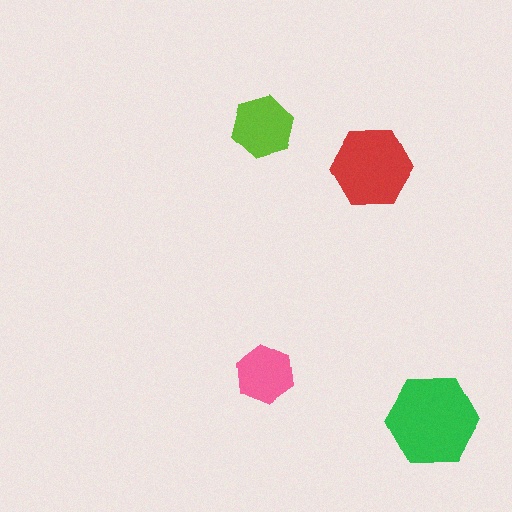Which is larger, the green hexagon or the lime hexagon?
The green one.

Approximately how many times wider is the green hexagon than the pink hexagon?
About 1.5 times wider.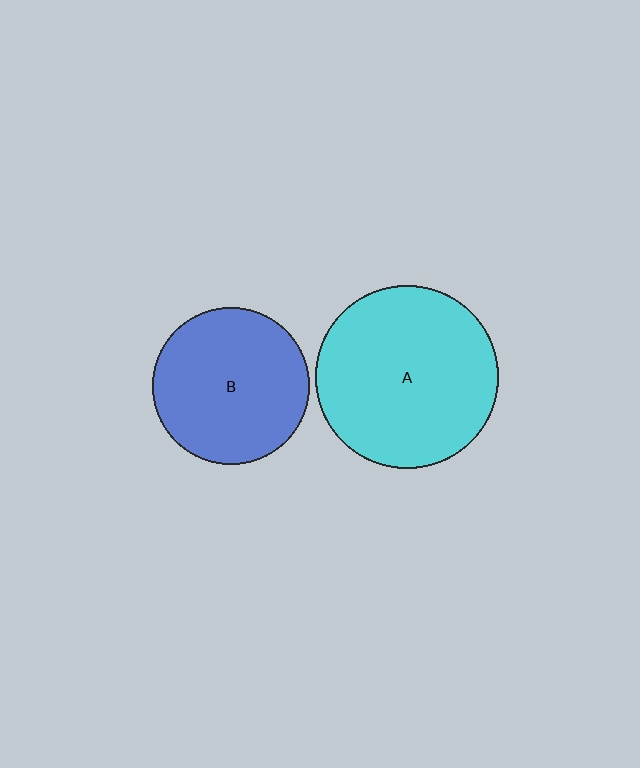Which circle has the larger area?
Circle A (cyan).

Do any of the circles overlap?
No, none of the circles overlap.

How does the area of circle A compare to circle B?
Approximately 1.4 times.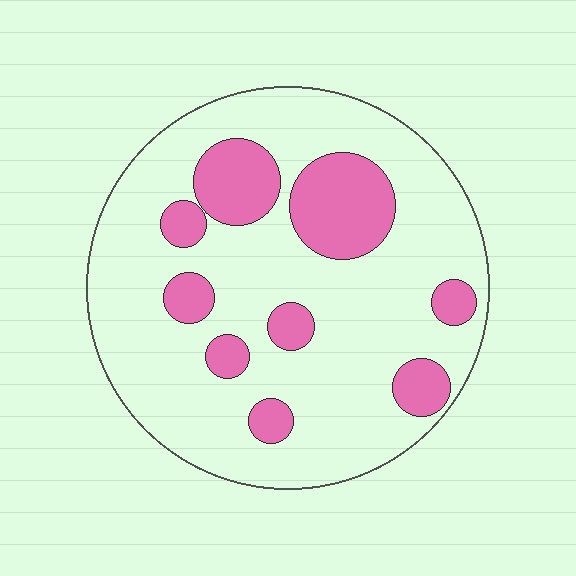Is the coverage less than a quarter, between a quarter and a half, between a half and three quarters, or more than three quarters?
Less than a quarter.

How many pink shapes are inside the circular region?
9.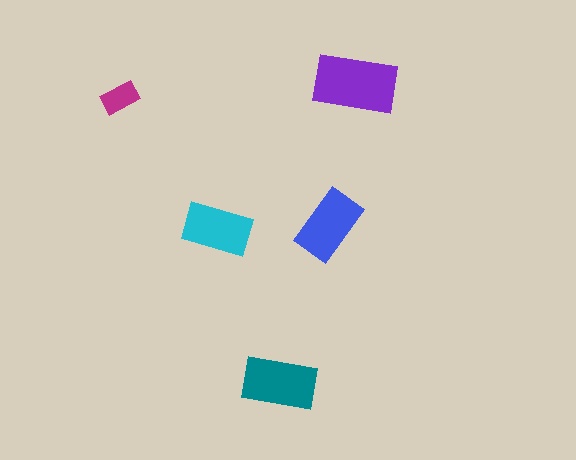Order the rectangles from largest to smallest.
the purple one, the teal one, the blue one, the cyan one, the magenta one.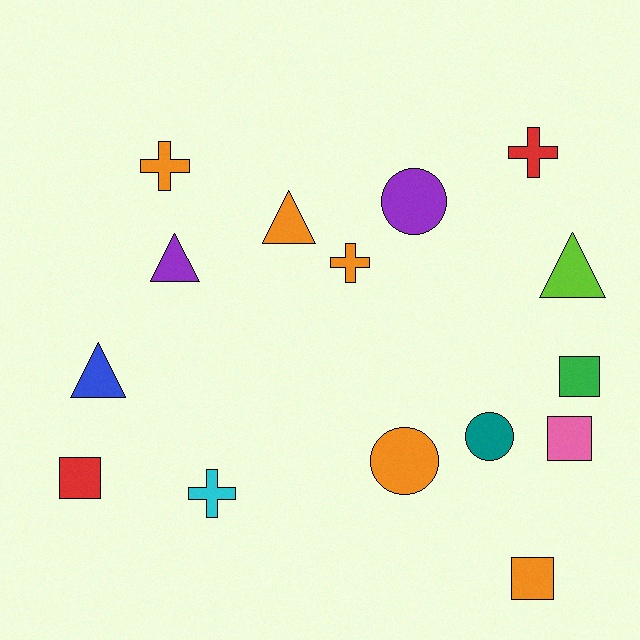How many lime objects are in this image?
There is 1 lime object.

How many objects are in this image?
There are 15 objects.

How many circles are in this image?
There are 3 circles.